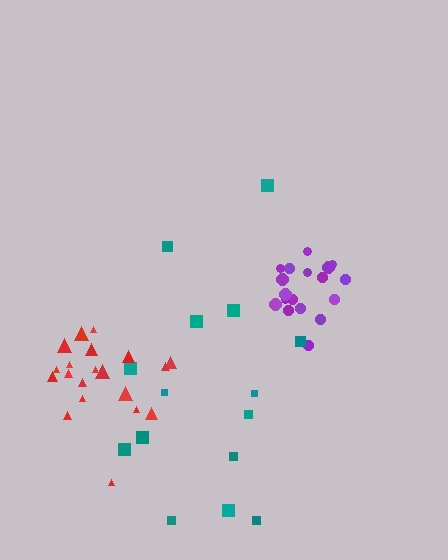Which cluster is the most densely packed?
Purple.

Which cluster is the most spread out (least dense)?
Teal.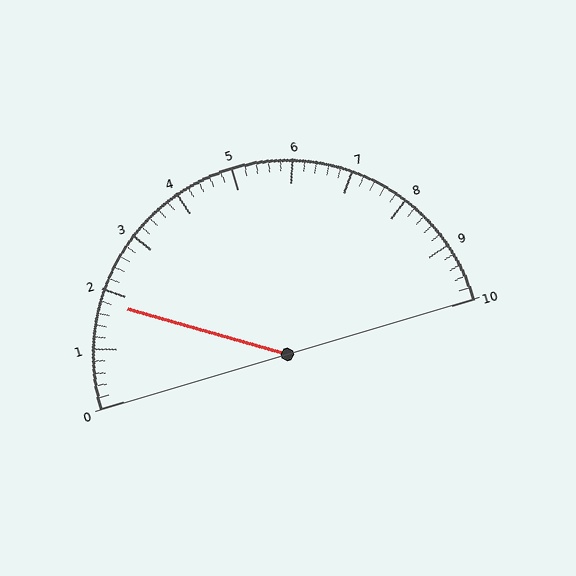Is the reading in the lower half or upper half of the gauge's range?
The reading is in the lower half of the range (0 to 10).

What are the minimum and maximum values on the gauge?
The gauge ranges from 0 to 10.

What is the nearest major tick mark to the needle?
The nearest major tick mark is 2.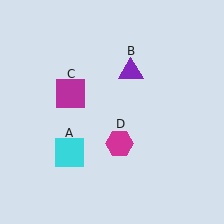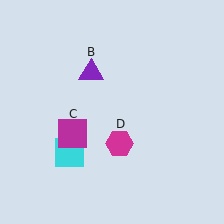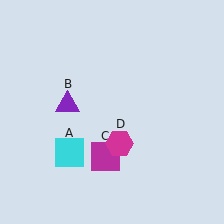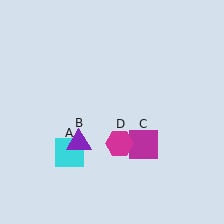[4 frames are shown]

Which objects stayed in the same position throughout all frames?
Cyan square (object A) and magenta hexagon (object D) remained stationary.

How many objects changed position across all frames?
2 objects changed position: purple triangle (object B), magenta square (object C).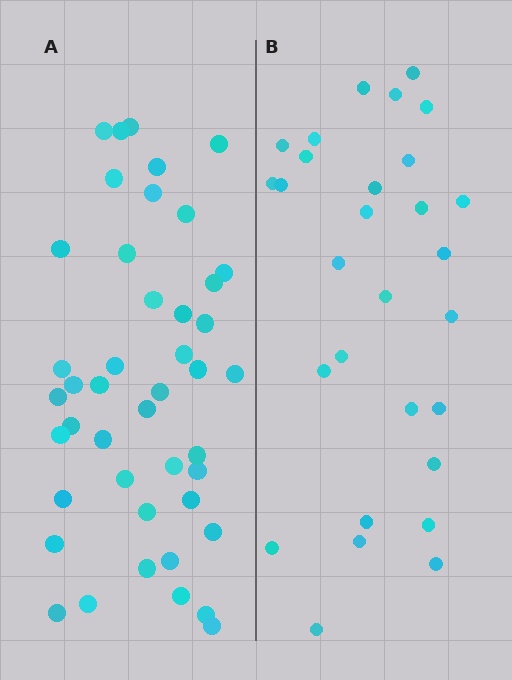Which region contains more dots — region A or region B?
Region A (the left region) has more dots.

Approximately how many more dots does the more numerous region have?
Region A has approximately 15 more dots than region B.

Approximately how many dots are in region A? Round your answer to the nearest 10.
About 40 dots. (The exact count is 44, which rounds to 40.)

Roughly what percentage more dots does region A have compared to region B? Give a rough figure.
About 50% more.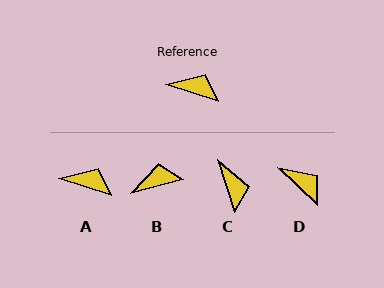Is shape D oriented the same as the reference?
No, it is off by about 25 degrees.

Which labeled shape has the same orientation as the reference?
A.